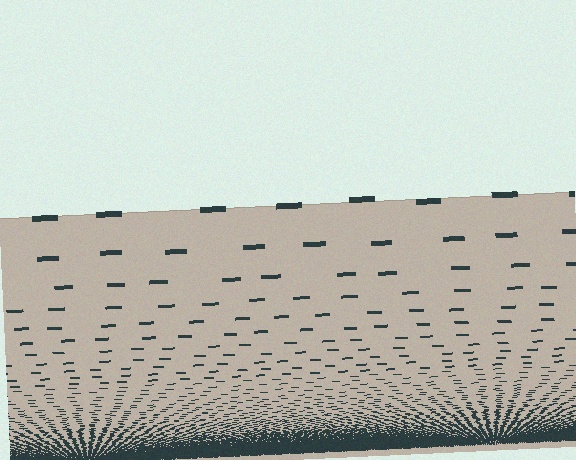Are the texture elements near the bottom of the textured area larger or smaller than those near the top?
Smaller. The gradient is inverted — elements near the bottom are smaller and denser.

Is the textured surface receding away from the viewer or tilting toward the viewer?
The surface appears to tilt toward the viewer. Texture elements get larger and sparser toward the top.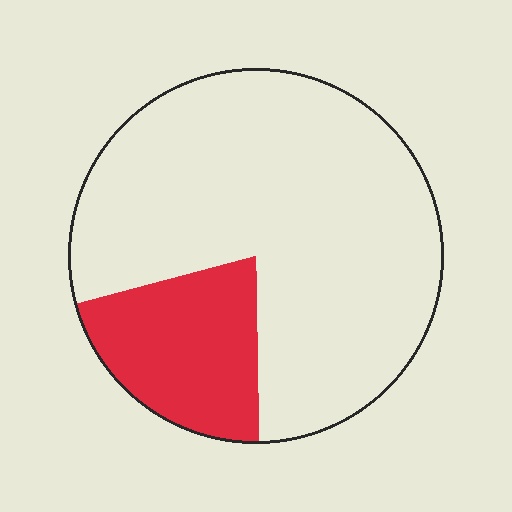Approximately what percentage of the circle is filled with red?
Approximately 20%.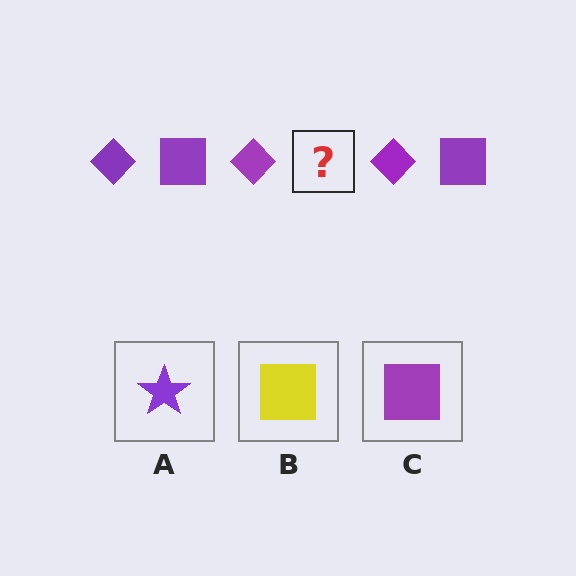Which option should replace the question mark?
Option C.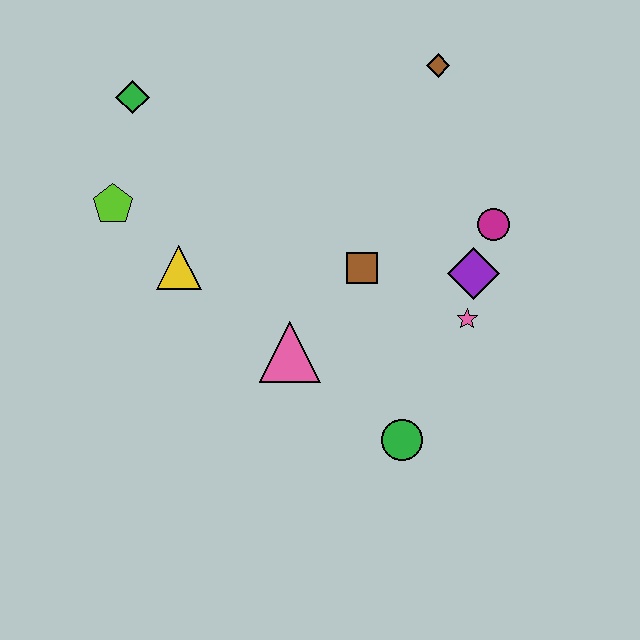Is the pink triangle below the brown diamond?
Yes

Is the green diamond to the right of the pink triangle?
No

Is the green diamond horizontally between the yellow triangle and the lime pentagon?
Yes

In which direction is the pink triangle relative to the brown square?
The pink triangle is below the brown square.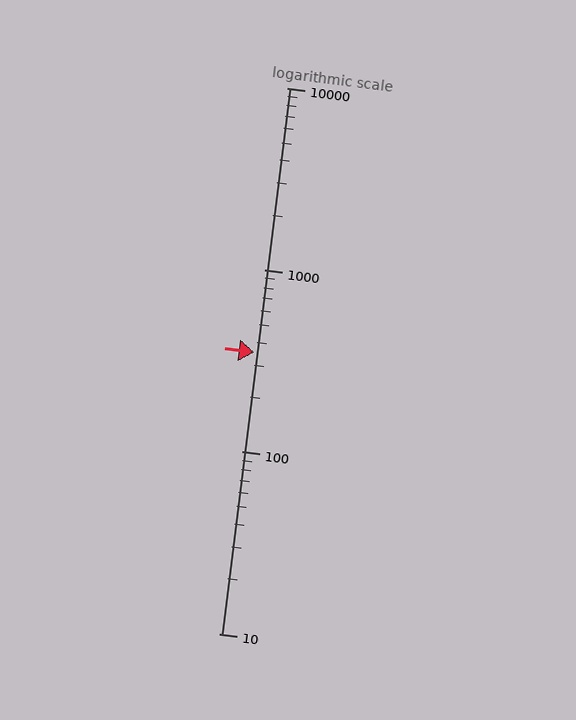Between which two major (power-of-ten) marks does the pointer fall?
The pointer is between 100 and 1000.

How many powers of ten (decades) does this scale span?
The scale spans 3 decades, from 10 to 10000.